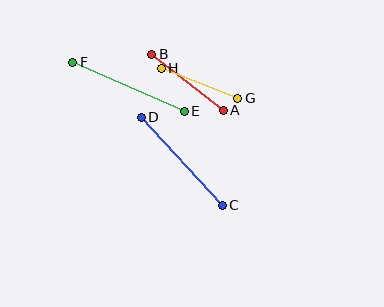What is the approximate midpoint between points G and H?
The midpoint is at approximately (199, 83) pixels.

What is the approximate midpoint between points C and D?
The midpoint is at approximately (182, 161) pixels.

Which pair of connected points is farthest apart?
Points E and F are farthest apart.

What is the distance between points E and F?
The distance is approximately 122 pixels.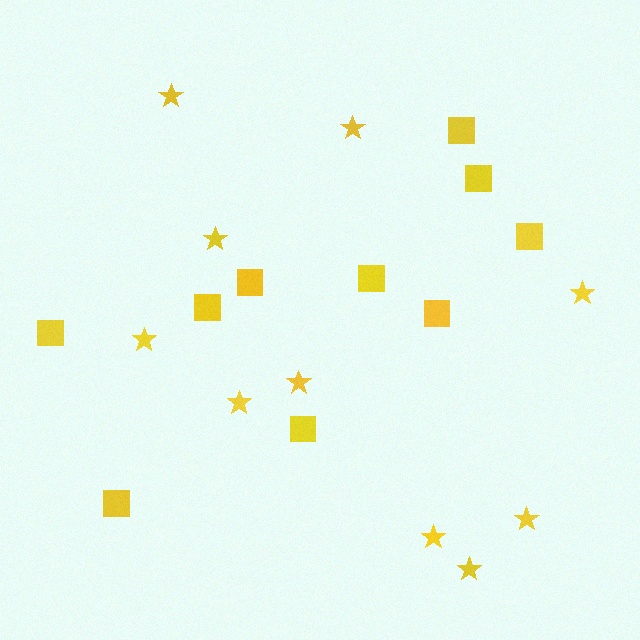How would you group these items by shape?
There are 2 groups: one group of stars (10) and one group of squares (10).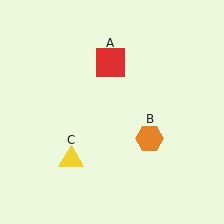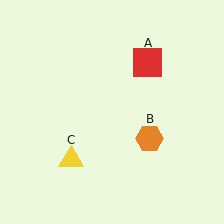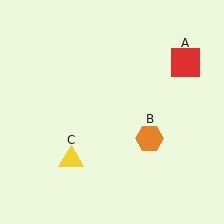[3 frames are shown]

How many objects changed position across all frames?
1 object changed position: red square (object A).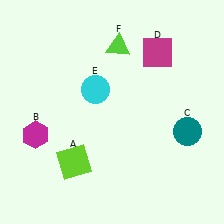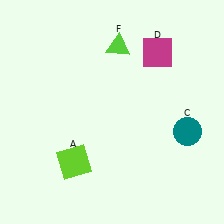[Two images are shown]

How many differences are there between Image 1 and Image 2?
There are 2 differences between the two images.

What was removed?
The cyan circle (E), the magenta hexagon (B) were removed in Image 2.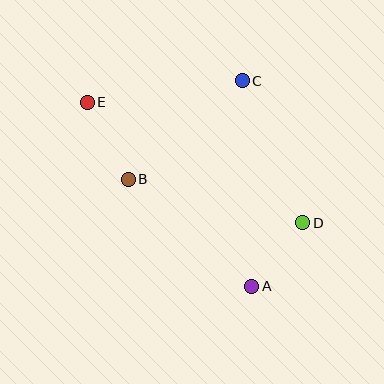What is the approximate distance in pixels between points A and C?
The distance between A and C is approximately 206 pixels.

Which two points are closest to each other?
Points A and D are closest to each other.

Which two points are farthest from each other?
Points A and E are farthest from each other.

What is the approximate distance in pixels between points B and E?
The distance between B and E is approximately 87 pixels.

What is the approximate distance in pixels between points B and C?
The distance between B and C is approximately 151 pixels.